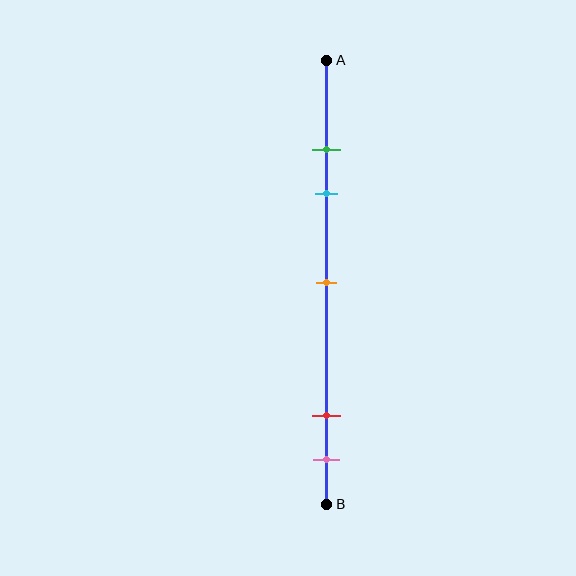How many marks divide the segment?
There are 5 marks dividing the segment.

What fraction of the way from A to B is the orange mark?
The orange mark is approximately 50% (0.5) of the way from A to B.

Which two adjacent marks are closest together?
The green and cyan marks are the closest adjacent pair.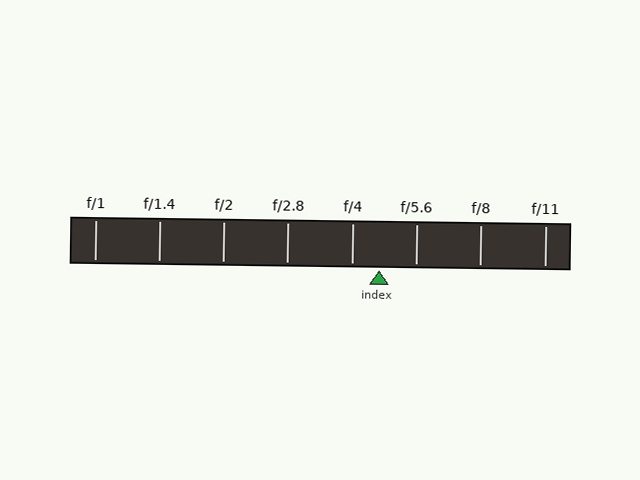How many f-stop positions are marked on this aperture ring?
There are 8 f-stop positions marked.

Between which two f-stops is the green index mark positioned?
The index mark is between f/4 and f/5.6.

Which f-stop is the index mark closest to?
The index mark is closest to f/4.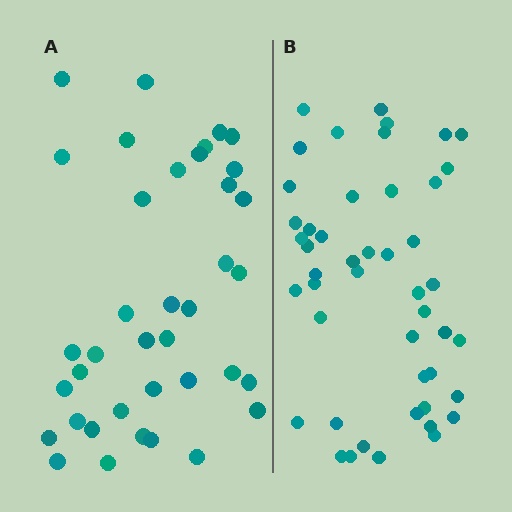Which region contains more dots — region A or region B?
Region B (the right region) has more dots.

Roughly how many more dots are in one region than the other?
Region B has roughly 8 or so more dots than region A.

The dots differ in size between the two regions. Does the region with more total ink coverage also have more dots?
No. Region A has more total ink coverage because its dots are larger, but region B actually contains more individual dots. Total area can be misleading — the number of items is what matters here.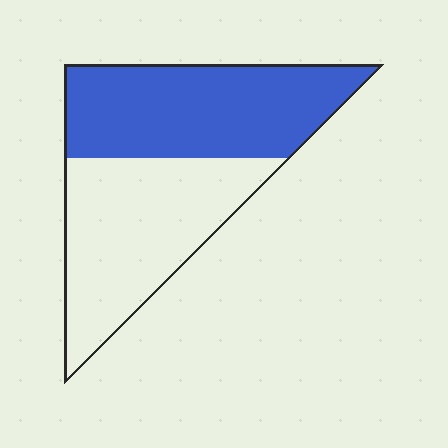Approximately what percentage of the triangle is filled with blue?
Approximately 50%.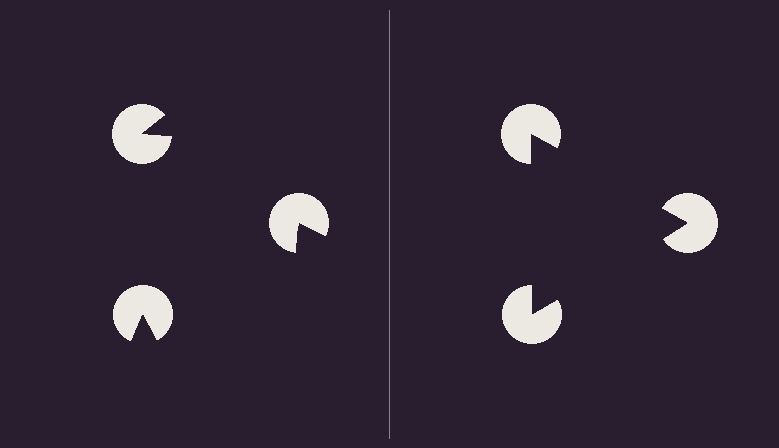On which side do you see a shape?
An illusory triangle appears on the right side. On the left side the wedge cuts are rotated, so no coherent shape forms.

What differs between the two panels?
The pac-man discs are positioned identically on both sides; only the wedge orientations differ. On the right they align to a triangle; on the left they are misaligned.